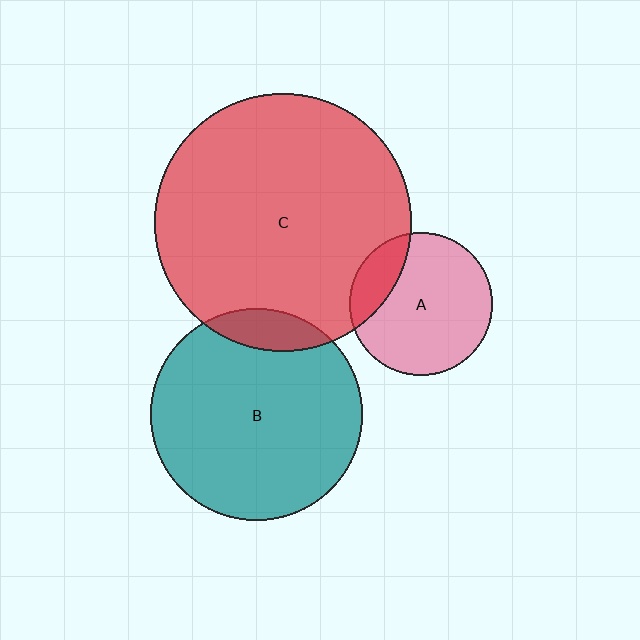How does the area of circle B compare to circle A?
Approximately 2.2 times.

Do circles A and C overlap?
Yes.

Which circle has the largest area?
Circle C (red).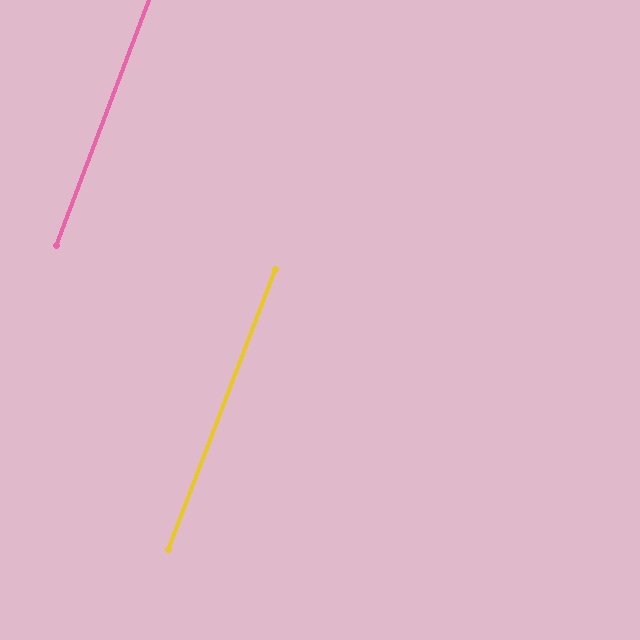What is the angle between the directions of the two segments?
Approximately 0 degrees.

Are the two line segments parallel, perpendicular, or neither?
Parallel — their directions differ by only 0.3°.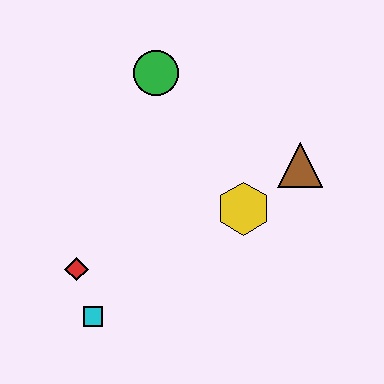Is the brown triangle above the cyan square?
Yes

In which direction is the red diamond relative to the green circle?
The red diamond is below the green circle.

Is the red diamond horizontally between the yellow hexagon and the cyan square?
No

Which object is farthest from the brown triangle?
The cyan square is farthest from the brown triangle.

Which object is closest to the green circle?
The yellow hexagon is closest to the green circle.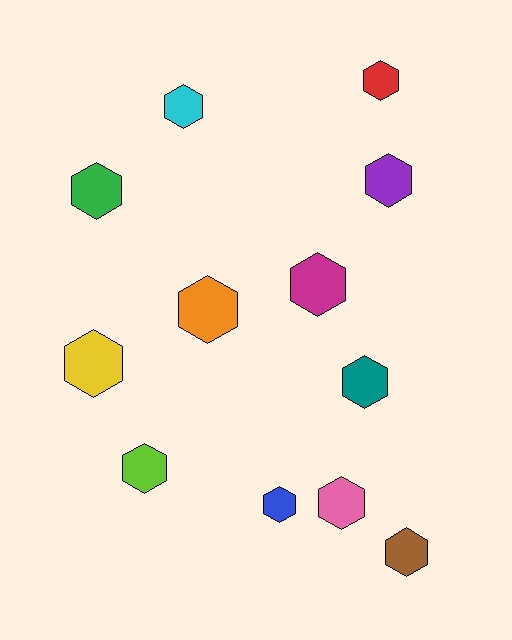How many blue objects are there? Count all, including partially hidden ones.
There is 1 blue object.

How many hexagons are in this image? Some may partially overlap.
There are 12 hexagons.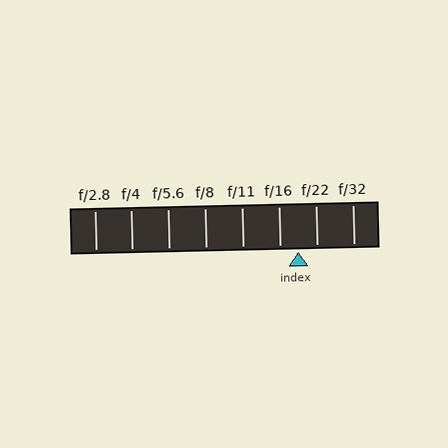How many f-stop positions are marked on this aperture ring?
There are 8 f-stop positions marked.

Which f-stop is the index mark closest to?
The index mark is closest to f/16.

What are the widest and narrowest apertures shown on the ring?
The widest aperture shown is f/2.8 and the narrowest is f/32.